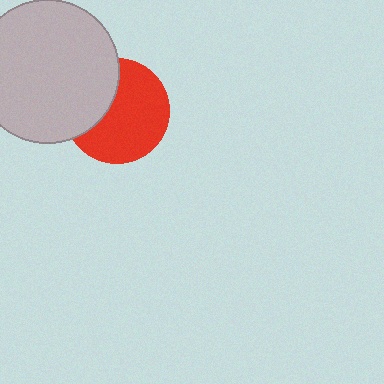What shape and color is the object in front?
The object in front is a light gray circle.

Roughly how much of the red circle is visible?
Most of it is visible (roughly 66%).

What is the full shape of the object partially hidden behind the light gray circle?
The partially hidden object is a red circle.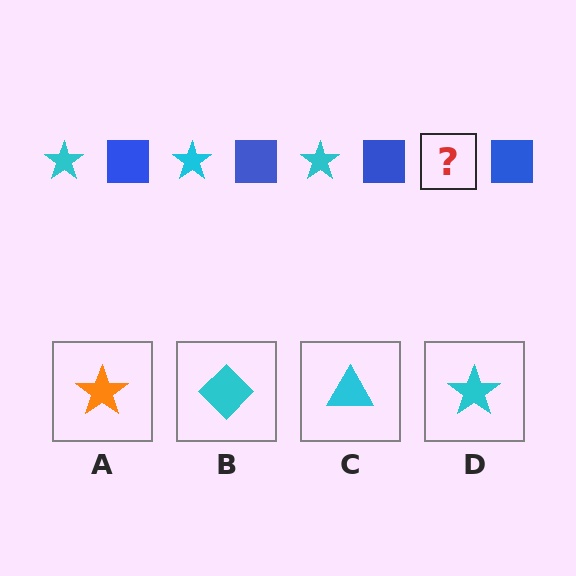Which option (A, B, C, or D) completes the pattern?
D.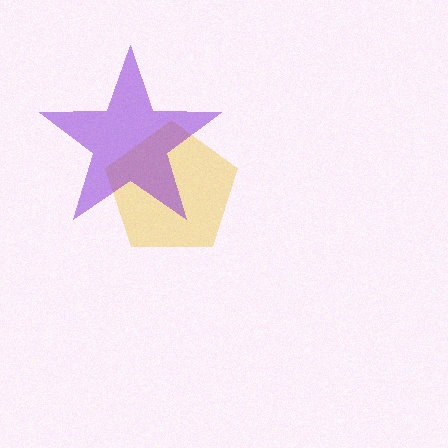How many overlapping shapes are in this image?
There are 2 overlapping shapes in the image.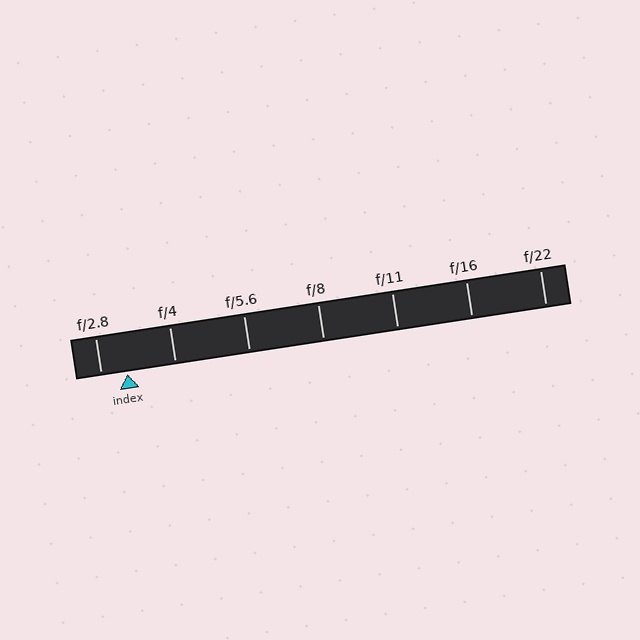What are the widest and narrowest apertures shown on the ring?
The widest aperture shown is f/2.8 and the narrowest is f/22.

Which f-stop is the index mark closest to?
The index mark is closest to f/2.8.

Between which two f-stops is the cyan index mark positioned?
The index mark is between f/2.8 and f/4.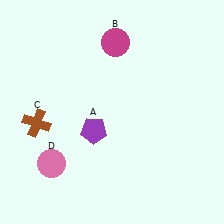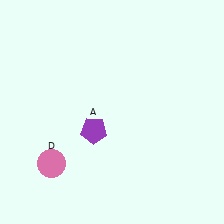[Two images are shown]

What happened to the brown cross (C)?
The brown cross (C) was removed in Image 2. It was in the bottom-left area of Image 1.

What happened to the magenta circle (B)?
The magenta circle (B) was removed in Image 2. It was in the top-right area of Image 1.